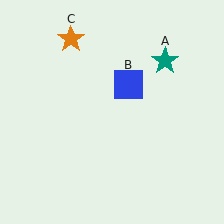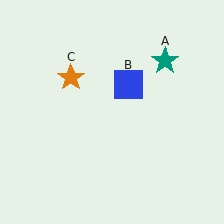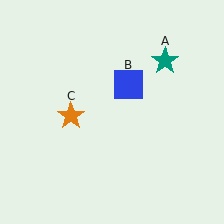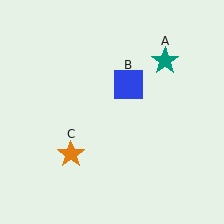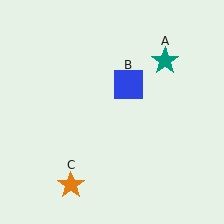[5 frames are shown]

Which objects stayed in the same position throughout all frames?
Teal star (object A) and blue square (object B) remained stationary.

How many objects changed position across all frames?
1 object changed position: orange star (object C).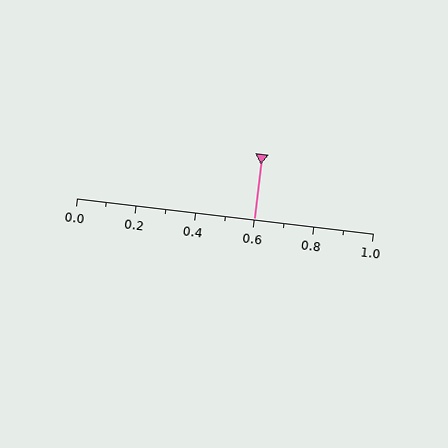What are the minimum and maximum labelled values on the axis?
The axis runs from 0.0 to 1.0.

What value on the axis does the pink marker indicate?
The marker indicates approximately 0.6.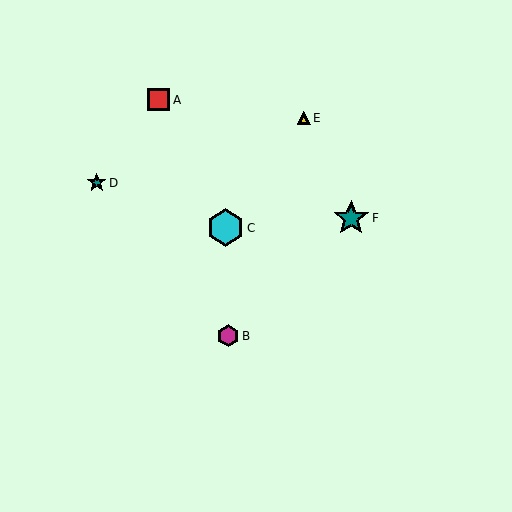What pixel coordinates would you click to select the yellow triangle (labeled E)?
Click at (304, 118) to select the yellow triangle E.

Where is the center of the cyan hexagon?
The center of the cyan hexagon is at (225, 228).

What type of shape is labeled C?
Shape C is a cyan hexagon.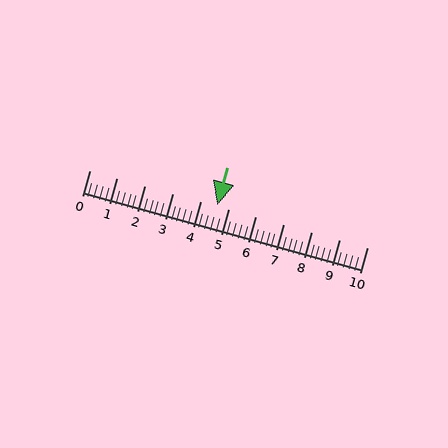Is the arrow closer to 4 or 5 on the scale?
The arrow is closer to 5.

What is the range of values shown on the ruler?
The ruler shows values from 0 to 10.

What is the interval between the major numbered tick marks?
The major tick marks are spaced 1 units apart.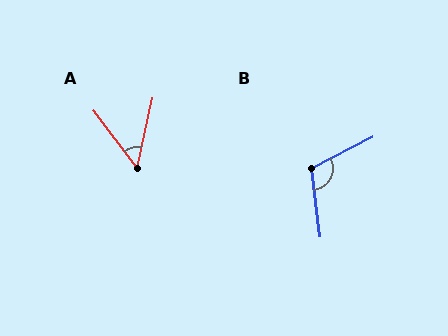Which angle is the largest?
B, at approximately 110 degrees.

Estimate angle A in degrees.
Approximately 49 degrees.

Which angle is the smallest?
A, at approximately 49 degrees.